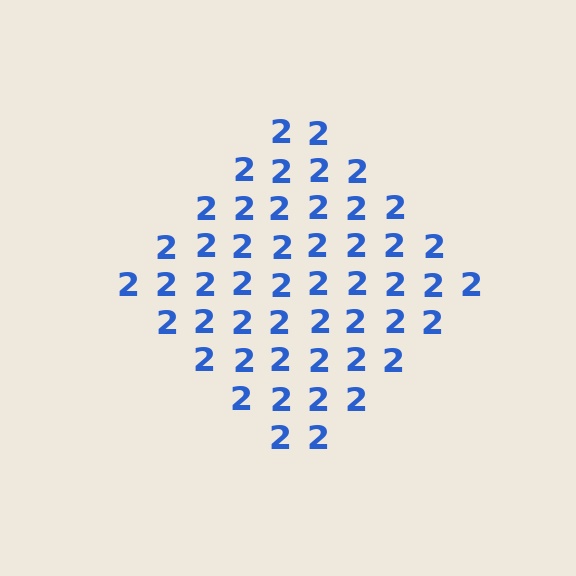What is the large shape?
The large shape is a diamond.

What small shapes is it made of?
It is made of small digit 2's.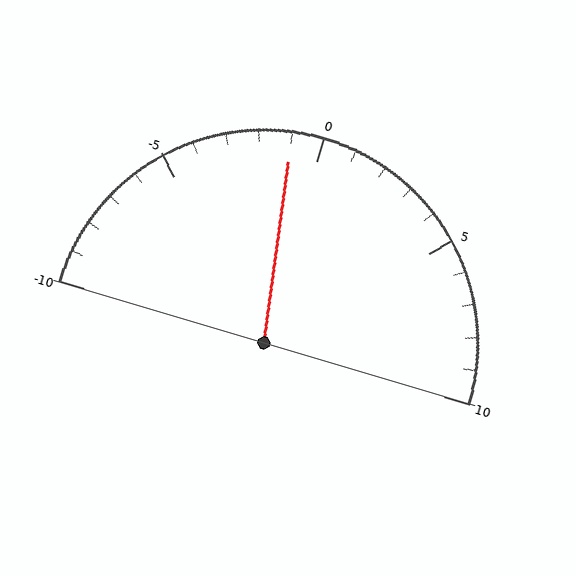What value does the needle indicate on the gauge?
The needle indicates approximately -1.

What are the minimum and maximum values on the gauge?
The gauge ranges from -10 to 10.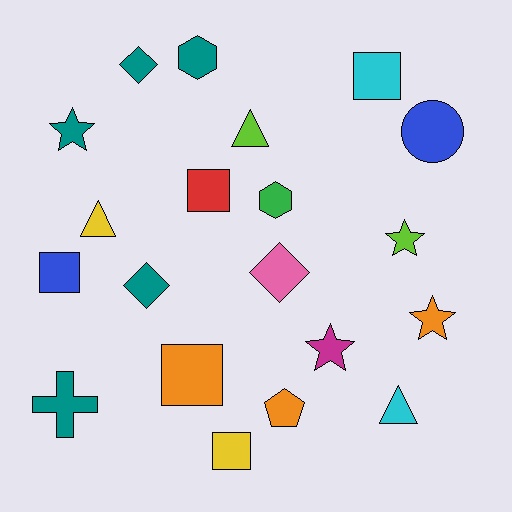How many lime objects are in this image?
There are 2 lime objects.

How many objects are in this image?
There are 20 objects.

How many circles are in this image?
There is 1 circle.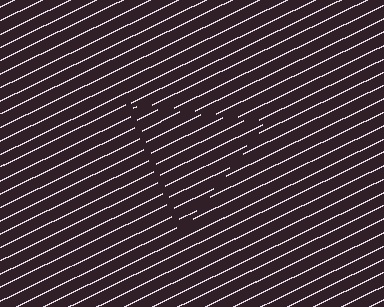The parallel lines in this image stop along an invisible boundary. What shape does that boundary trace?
An illusory triangle. The interior of the shape contains the same grating, shifted by half a period — the contour is defined by the phase discontinuity where line-ends from the inner and outer gratings abut.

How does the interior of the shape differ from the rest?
The interior of the shape contains the same grating, shifted by half a period — the contour is defined by the phase discontinuity where line-ends from the inner and outer gratings abut.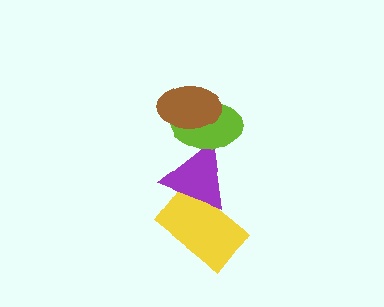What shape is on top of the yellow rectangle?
The purple triangle is on top of the yellow rectangle.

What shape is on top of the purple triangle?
The lime ellipse is on top of the purple triangle.